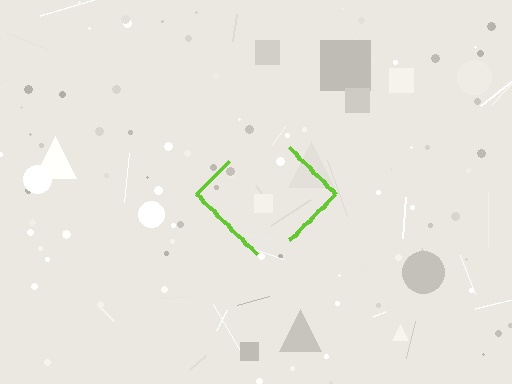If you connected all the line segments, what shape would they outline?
They would outline a diamond.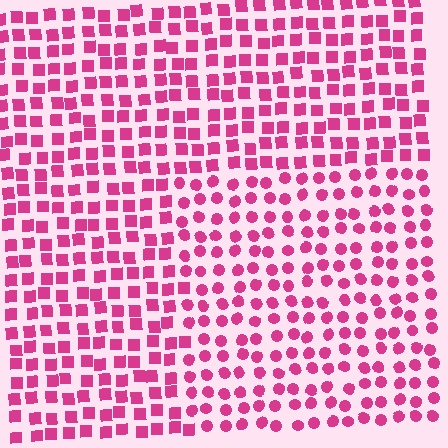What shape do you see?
I see a rectangle.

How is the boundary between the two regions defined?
The boundary is defined by a change in element shape: circles inside vs. squares outside. All elements share the same color and spacing.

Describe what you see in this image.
The image is filled with small magenta elements arranged in a uniform grid. A rectangle-shaped region contains circles, while the surrounding area contains squares. The boundary is defined purely by the change in element shape.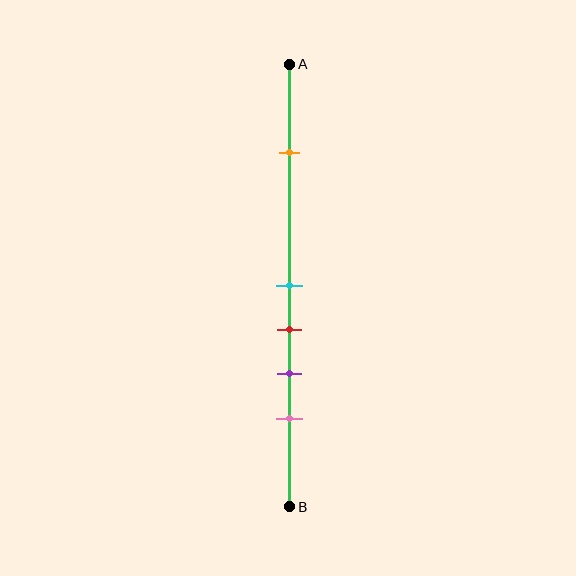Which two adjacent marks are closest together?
The cyan and red marks are the closest adjacent pair.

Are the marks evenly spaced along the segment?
No, the marks are not evenly spaced.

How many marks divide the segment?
There are 5 marks dividing the segment.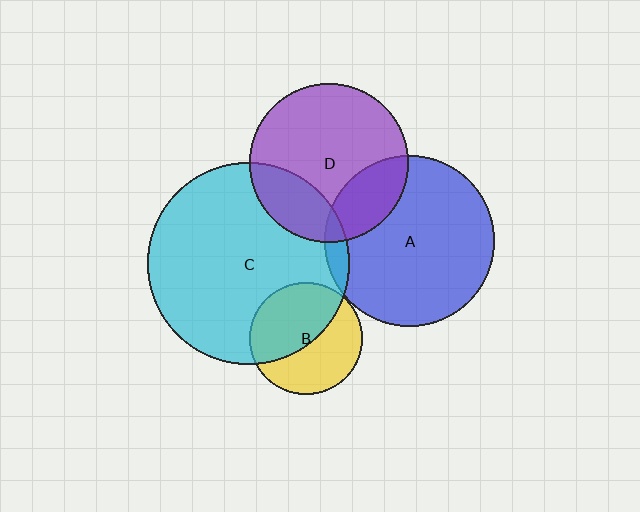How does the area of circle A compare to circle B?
Approximately 2.3 times.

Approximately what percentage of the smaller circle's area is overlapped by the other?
Approximately 20%.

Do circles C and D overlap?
Yes.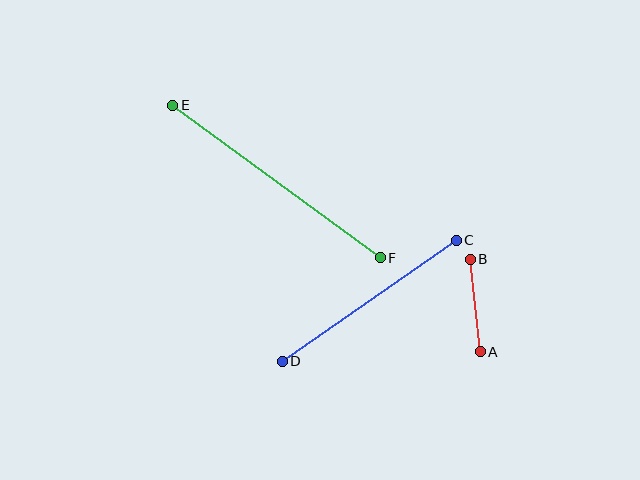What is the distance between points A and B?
The distance is approximately 93 pixels.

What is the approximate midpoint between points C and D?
The midpoint is at approximately (369, 301) pixels.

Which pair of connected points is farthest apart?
Points E and F are farthest apart.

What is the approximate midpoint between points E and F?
The midpoint is at approximately (277, 182) pixels.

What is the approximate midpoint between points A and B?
The midpoint is at approximately (475, 306) pixels.